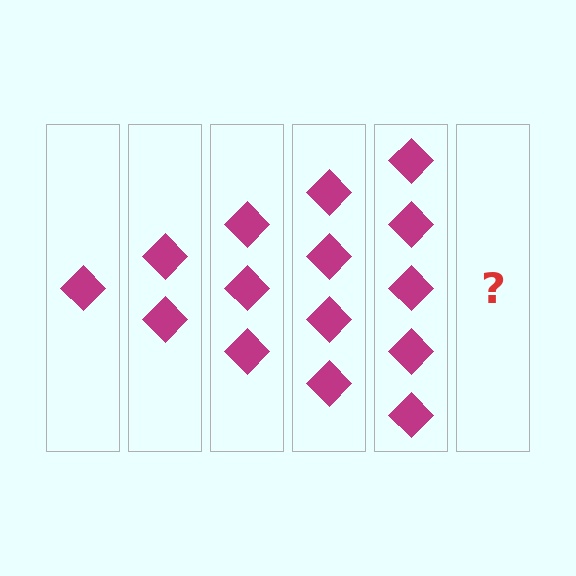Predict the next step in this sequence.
The next step is 6 diamonds.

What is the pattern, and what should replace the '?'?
The pattern is that each step adds one more diamond. The '?' should be 6 diamonds.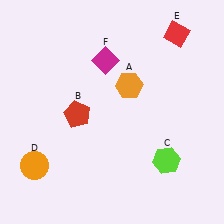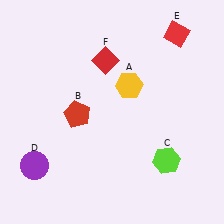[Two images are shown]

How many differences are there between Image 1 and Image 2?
There are 3 differences between the two images.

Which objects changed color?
A changed from orange to yellow. D changed from orange to purple. F changed from magenta to red.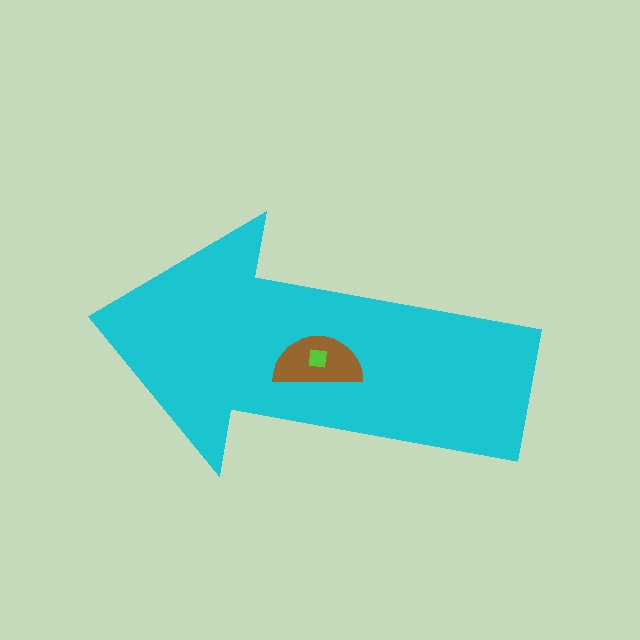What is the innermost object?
The lime square.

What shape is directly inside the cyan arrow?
The brown semicircle.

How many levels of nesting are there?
3.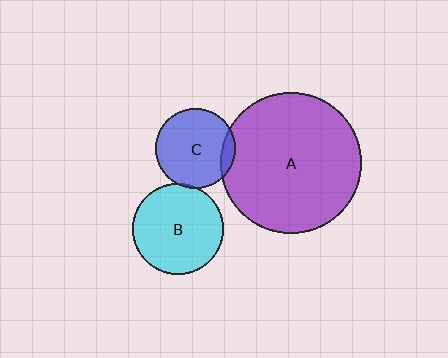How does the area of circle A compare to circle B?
Approximately 2.4 times.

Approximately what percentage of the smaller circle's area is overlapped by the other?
Approximately 10%.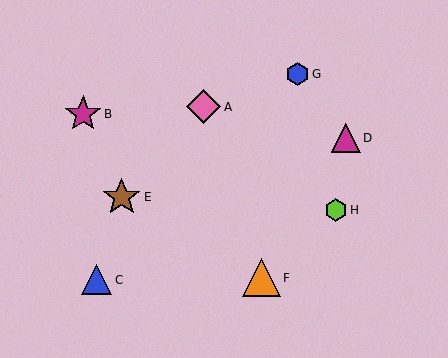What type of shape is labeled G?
Shape G is a blue hexagon.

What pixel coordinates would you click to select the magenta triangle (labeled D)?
Click at (346, 138) to select the magenta triangle D.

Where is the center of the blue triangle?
The center of the blue triangle is at (97, 280).